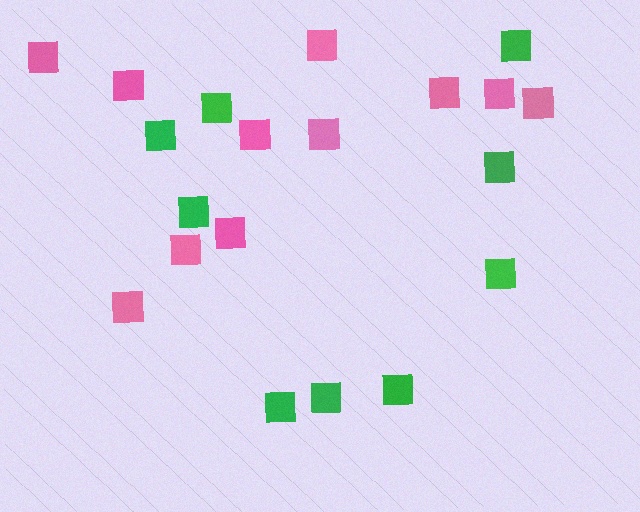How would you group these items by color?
There are 2 groups: one group of green squares (9) and one group of pink squares (11).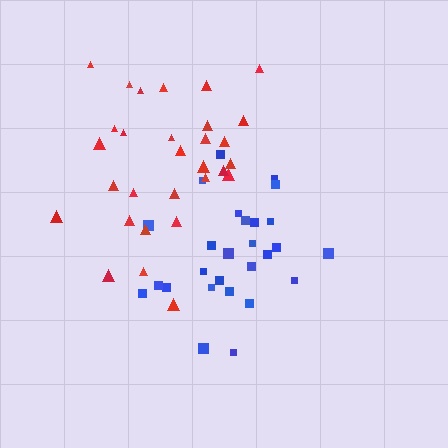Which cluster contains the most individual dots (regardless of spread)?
Red (30).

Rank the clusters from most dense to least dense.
blue, red.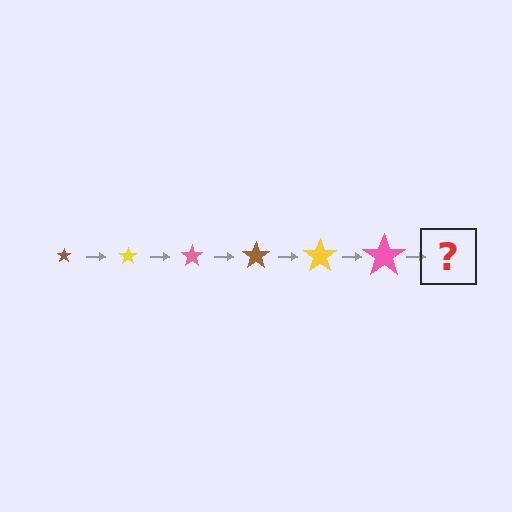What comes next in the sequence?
The next element should be a brown star, larger than the previous one.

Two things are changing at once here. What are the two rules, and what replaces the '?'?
The two rules are that the star grows larger each step and the color cycles through brown, yellow, and pink. The '?' should be a brown star, larger than the previous one.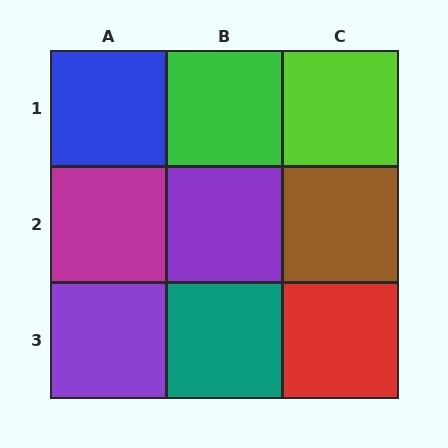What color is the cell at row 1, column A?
Blue.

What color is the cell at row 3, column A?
Purple.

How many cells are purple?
2 cells are purple.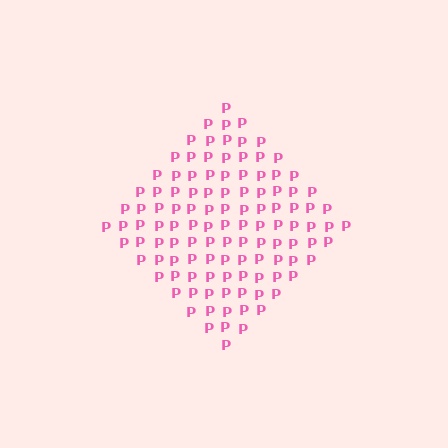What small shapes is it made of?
It is made of small letter P's.